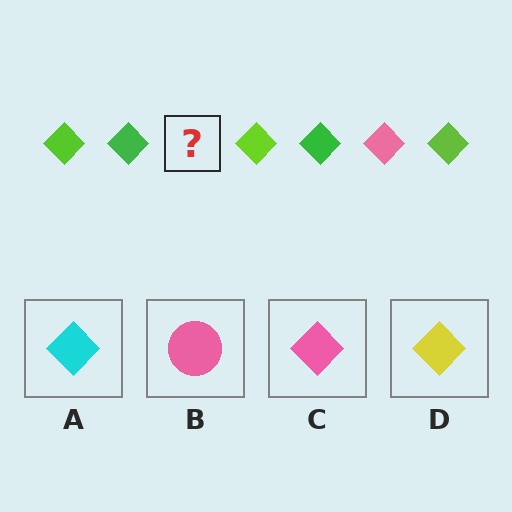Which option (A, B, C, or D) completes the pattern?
C.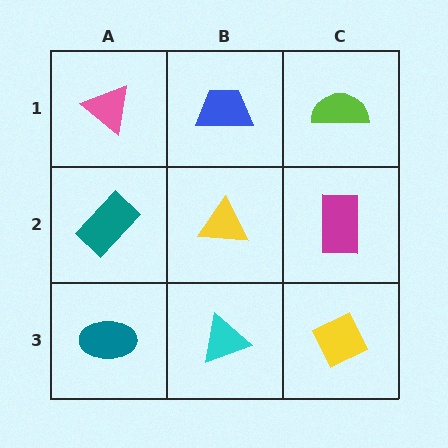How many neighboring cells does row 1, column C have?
2.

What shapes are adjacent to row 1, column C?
A magenta rectangle (row 2, column C), a blue trapezoid (row 1, column B).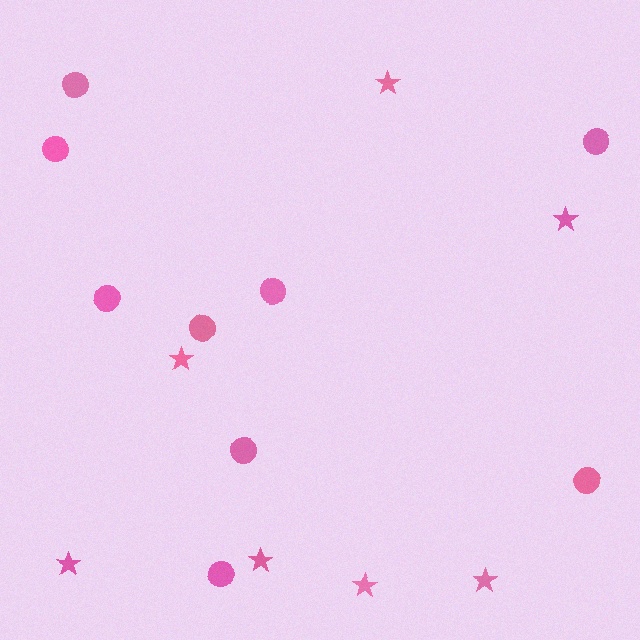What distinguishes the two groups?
There are 2 groups: one group of circles (9) and one group of stars (7).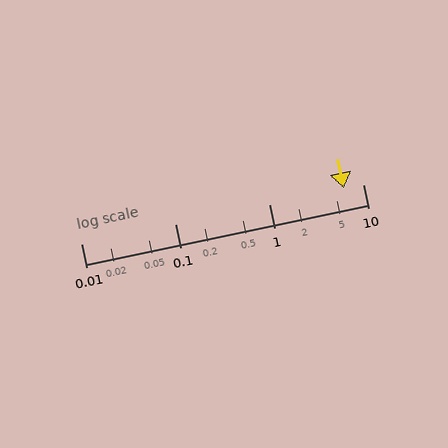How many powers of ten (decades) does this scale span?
The scale spans 3 decades, from 0.01 to 10.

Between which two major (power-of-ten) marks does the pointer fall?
The pointer is between 1 and 10.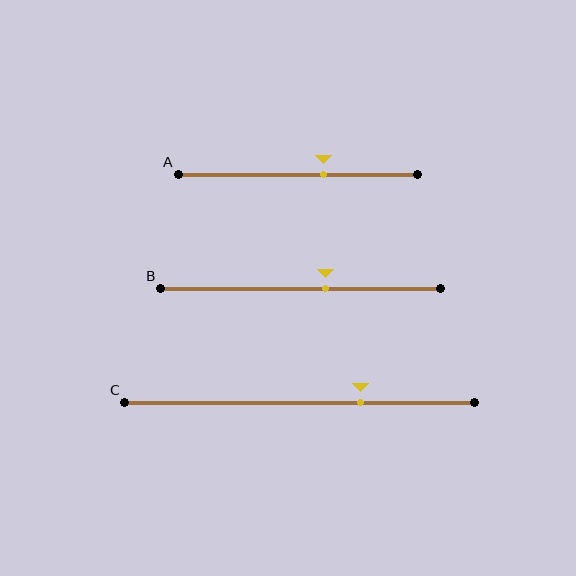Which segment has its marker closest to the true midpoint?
Segment B has its marker closest to the true midpoint.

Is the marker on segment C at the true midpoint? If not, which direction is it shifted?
No, the marker on segment C is shifted to the right by about 17% of the segment length.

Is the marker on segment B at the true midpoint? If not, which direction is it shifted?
No, the marker on segment B is shifted to the right by about 9% of the segment length.